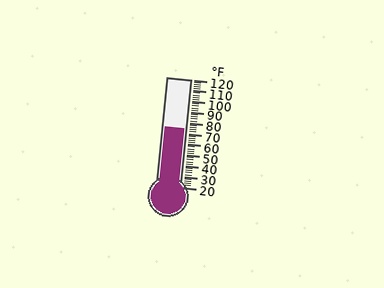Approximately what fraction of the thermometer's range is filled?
The thermometer is filled to approximately 55% of its range.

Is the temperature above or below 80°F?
The temperature is below 80°F.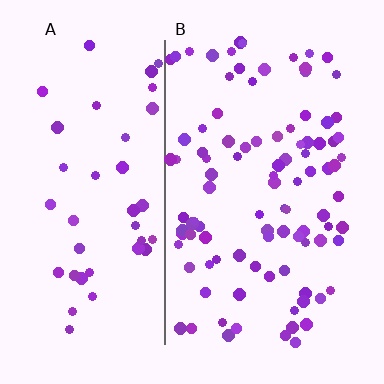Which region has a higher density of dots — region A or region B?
B (the right).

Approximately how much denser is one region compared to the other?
Approximately 2.3× — region B over region A.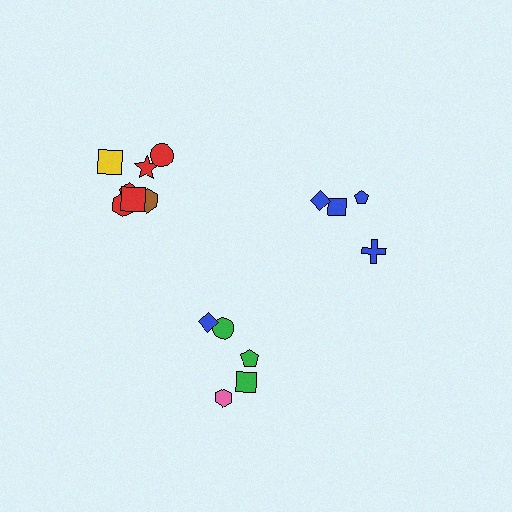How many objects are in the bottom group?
There are 5 objects.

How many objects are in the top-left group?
There are 7 objects.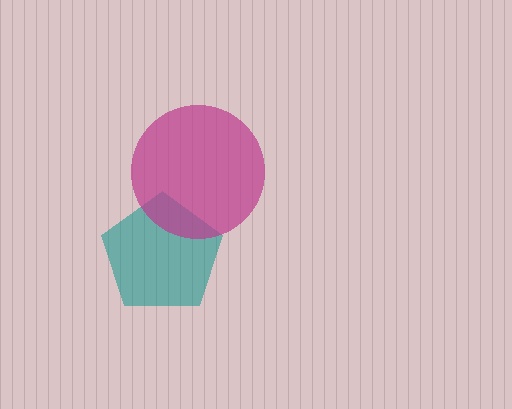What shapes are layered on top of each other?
The layered shapes are: a teal pentagon, a magenta circle.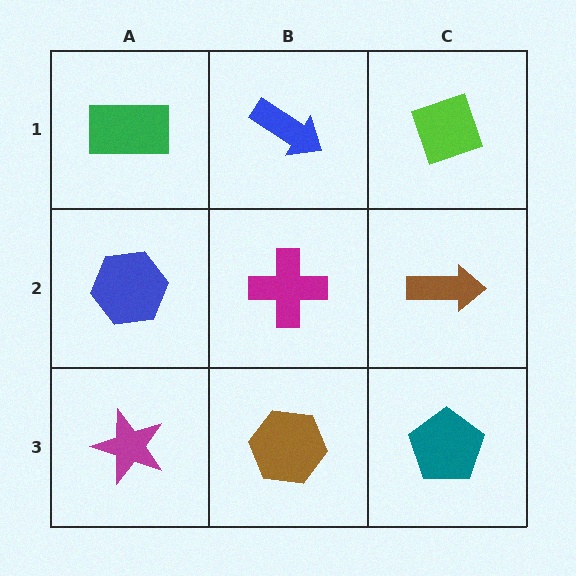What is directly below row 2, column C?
A teal pentagon.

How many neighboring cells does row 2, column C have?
3.